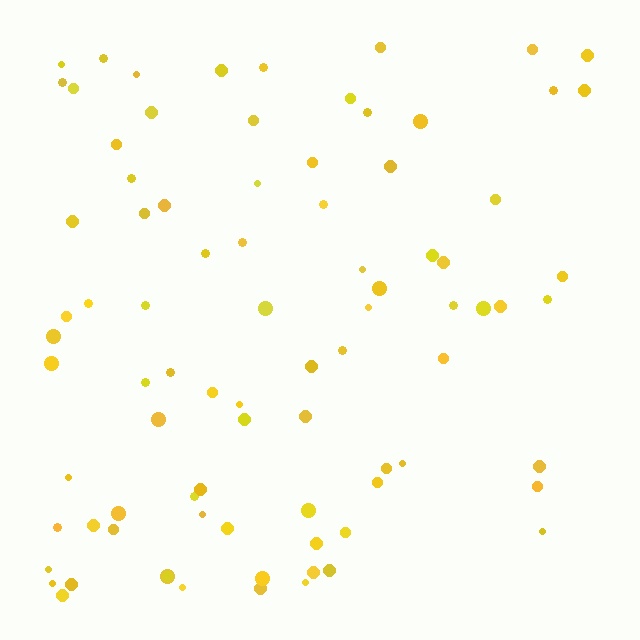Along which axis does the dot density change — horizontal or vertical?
Horizontal.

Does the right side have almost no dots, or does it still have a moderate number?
Still a moderate number, just noticeably fewer than the left.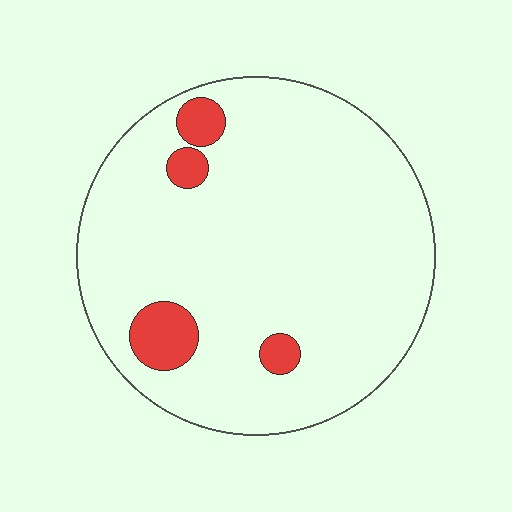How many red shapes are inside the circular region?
4.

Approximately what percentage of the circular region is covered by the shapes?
Approximately 10%.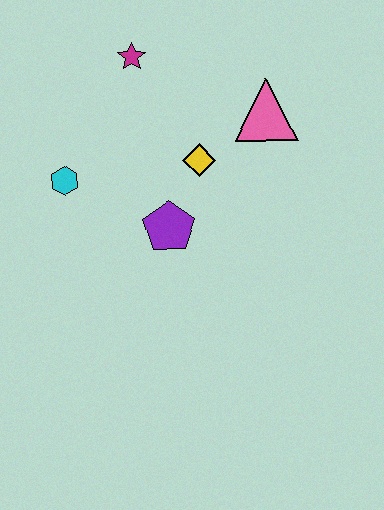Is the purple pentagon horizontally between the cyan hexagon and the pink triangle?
Yes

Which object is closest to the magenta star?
The yellow diamond is closest to the magenta star.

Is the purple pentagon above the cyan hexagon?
No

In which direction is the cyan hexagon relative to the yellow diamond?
The cyan hexagon is to the left of the yellow diamond.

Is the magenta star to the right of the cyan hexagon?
Yes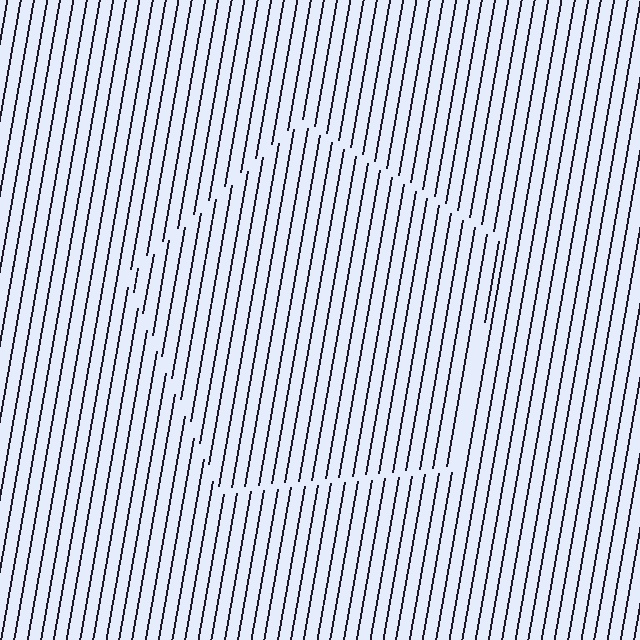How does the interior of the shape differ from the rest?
The interior of the shape contains the same grating, shifted by half a period — the contour is defined by the phase discontinuity where line-ends from the inner and outer gratings abut.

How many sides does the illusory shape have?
5 sides — the line-ends trace a pentagon.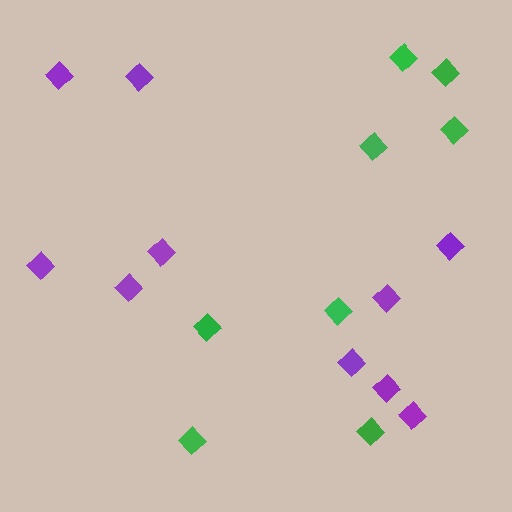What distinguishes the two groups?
There are 2 groups: one group of green diamonds (8) and one group of purple diamonds (10).